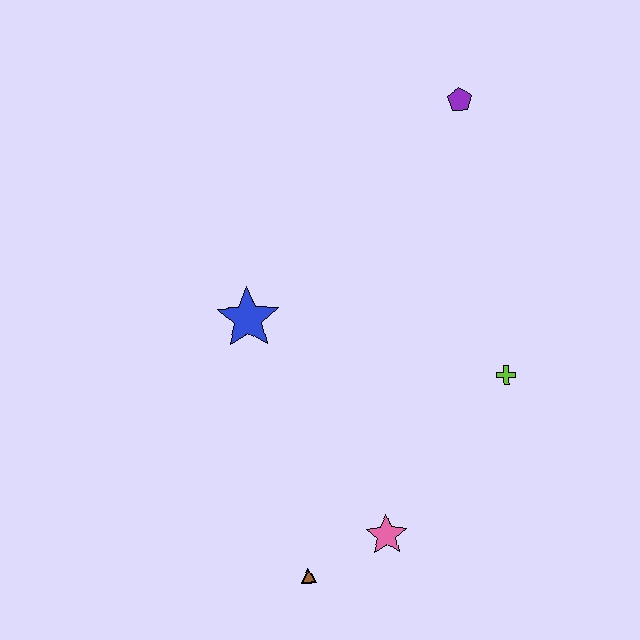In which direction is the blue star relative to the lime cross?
The blue star is to the left of the lime cross.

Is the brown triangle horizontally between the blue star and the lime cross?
Yes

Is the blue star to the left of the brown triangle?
Yes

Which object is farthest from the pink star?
The purple pentagon is farthest from the pink star.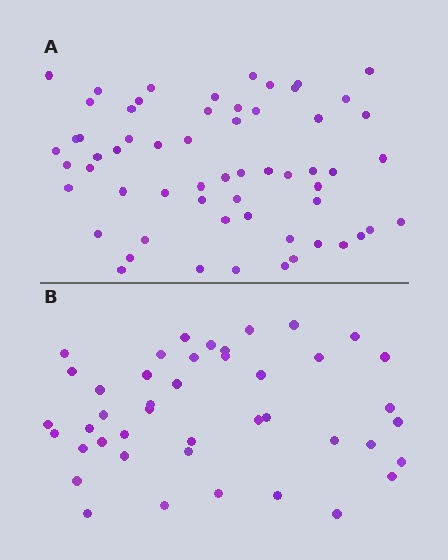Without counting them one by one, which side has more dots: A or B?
Region A (the top region) has more dots.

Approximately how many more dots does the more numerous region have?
Region A has approximately 15 more dots than region B.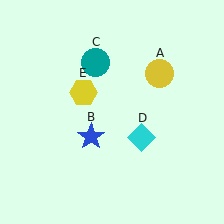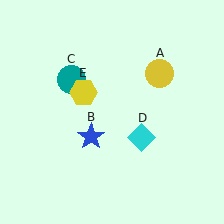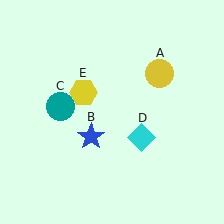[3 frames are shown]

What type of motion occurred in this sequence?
The teal circle (object C) rotated counterclockwise around the center of the scene.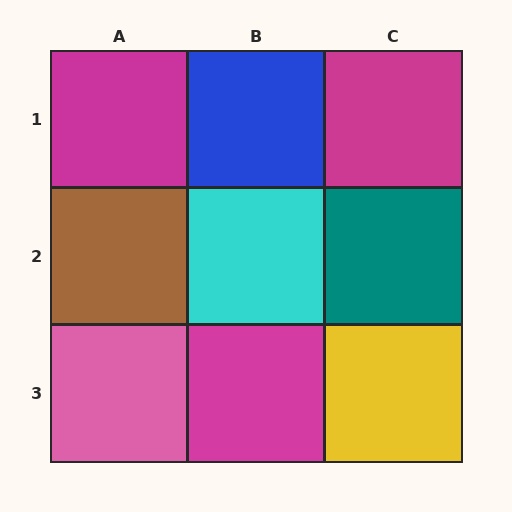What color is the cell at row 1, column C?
Magenta.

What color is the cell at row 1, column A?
Magenta.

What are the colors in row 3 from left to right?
Pink, magenta, yellow.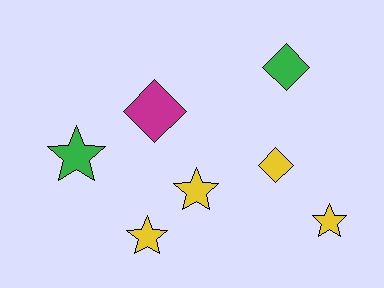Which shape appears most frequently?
Star, with 4 objects.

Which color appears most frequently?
Yellow, with 4 objects.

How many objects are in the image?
There are 7 objects.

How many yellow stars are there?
There are 3 yellow stars.